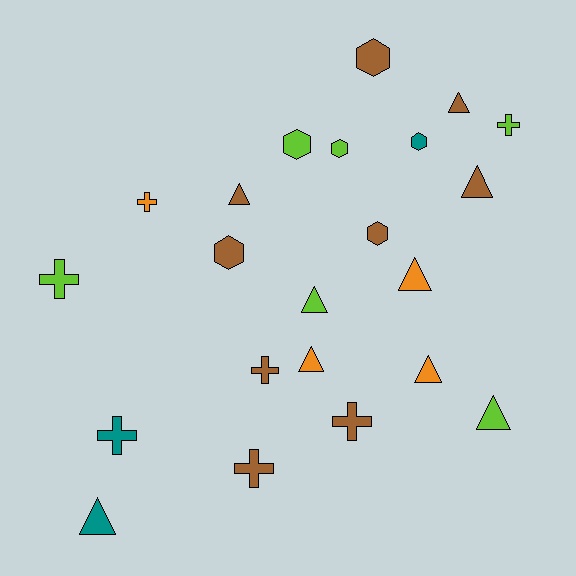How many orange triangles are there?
There are 3 orange triangles.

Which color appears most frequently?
Brown, with 9 objects.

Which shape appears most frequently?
Triangle, with 9 objects.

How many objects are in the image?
There are 22 objects.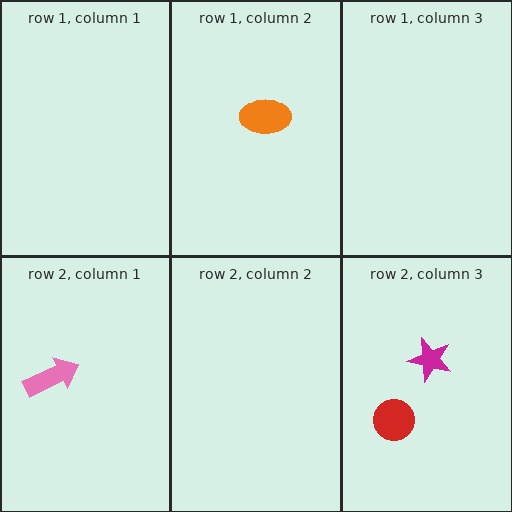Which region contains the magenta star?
The row 2, column 3 region.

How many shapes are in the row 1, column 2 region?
1.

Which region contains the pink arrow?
The row 2, column 1 region.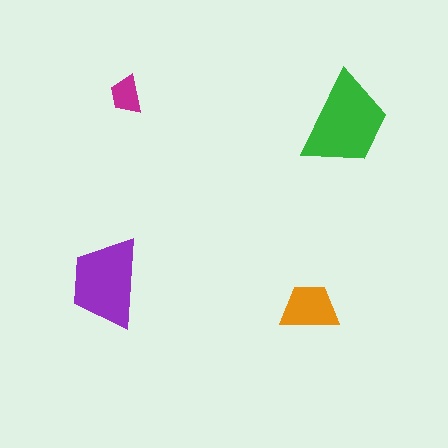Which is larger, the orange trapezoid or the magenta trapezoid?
The orange one.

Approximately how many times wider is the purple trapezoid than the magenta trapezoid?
About 2.5 times wider.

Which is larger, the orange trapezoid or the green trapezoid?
The green one.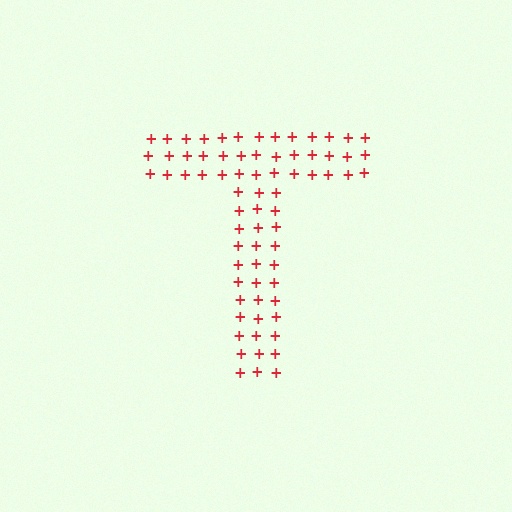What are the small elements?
The small elements are plus signs.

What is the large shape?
The large shape is the letter T.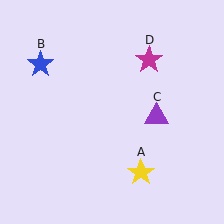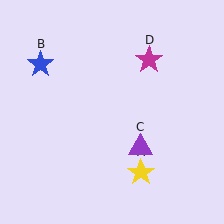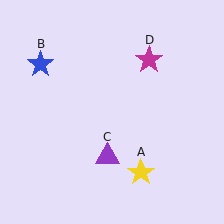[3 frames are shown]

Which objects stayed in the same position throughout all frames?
Yellow star (object A) and blue star (object B) and magenta star (object D) remained stationary.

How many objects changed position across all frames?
1 object changed position: purple triangle (object C).